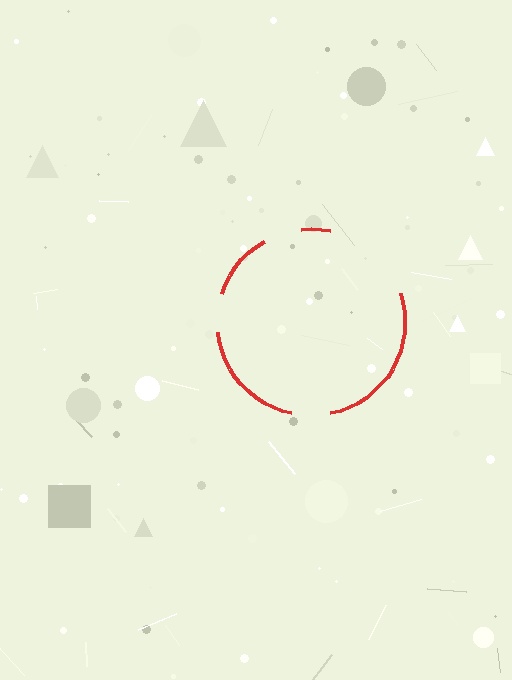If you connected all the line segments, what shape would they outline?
They would outline a circle.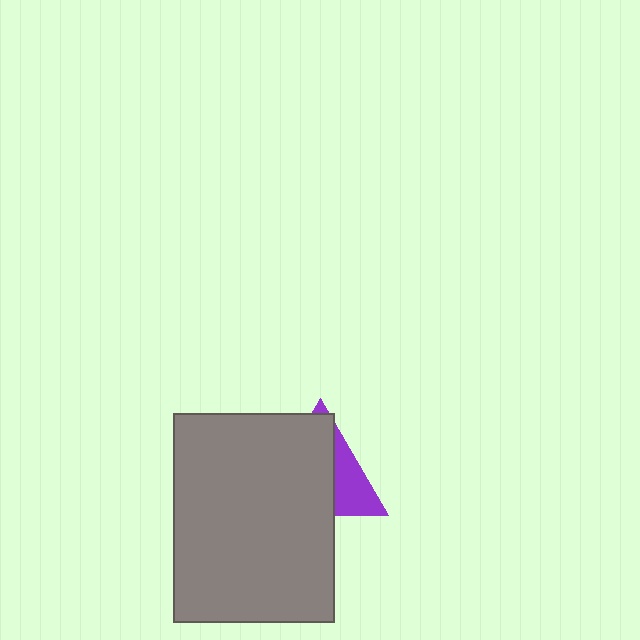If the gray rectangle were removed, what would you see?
You would see the complete purple triangle.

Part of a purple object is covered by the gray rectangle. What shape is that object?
It is a triangle.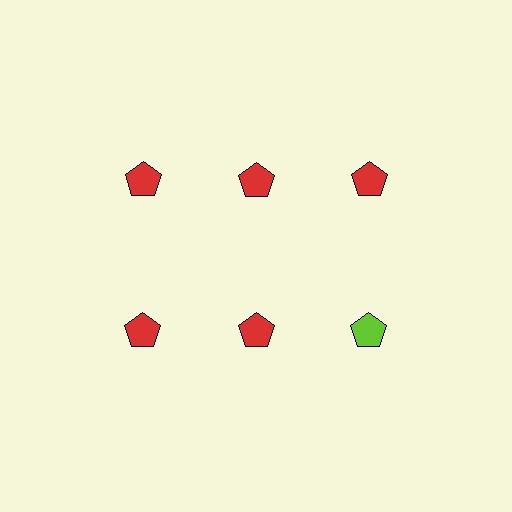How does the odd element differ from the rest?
It has a different color: lime instead of red.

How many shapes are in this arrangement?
There are 6 shapes arranged in a grid pattern.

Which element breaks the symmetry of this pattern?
The lime pentagon in the second row, center column breaks the symmetry. All other shapes are red pentagons.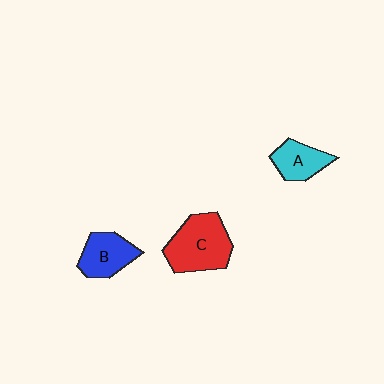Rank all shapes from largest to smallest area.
From largest to smallest: C (red), B (blue), A (cyan).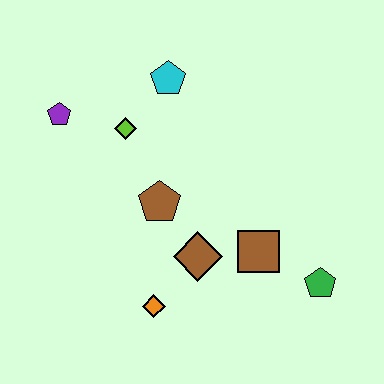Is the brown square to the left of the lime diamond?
No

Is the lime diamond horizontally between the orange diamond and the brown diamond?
No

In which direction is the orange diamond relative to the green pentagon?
The orange diamond is to the left of the green pentagon.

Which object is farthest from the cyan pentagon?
The green pentagon is farthest from the cyan pentagon.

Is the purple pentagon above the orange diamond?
Yes